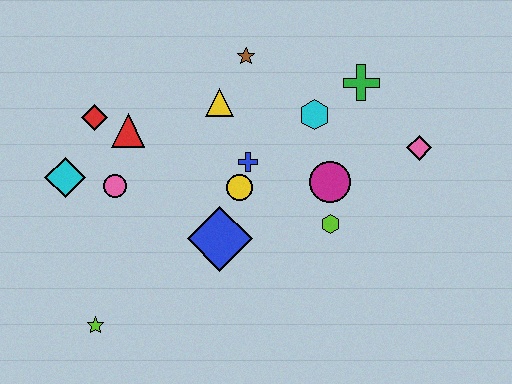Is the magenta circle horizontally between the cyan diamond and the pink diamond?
Yes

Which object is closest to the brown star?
The yellow triangle is closest to the brown star.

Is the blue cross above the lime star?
Yes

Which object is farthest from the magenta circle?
The lime star is farthest from the magenta circle.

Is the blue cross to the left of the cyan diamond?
No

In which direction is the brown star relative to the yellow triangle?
The brown star is above the yellow triangle.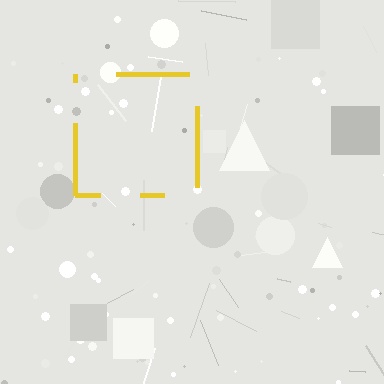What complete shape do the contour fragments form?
The contour fragments form a square.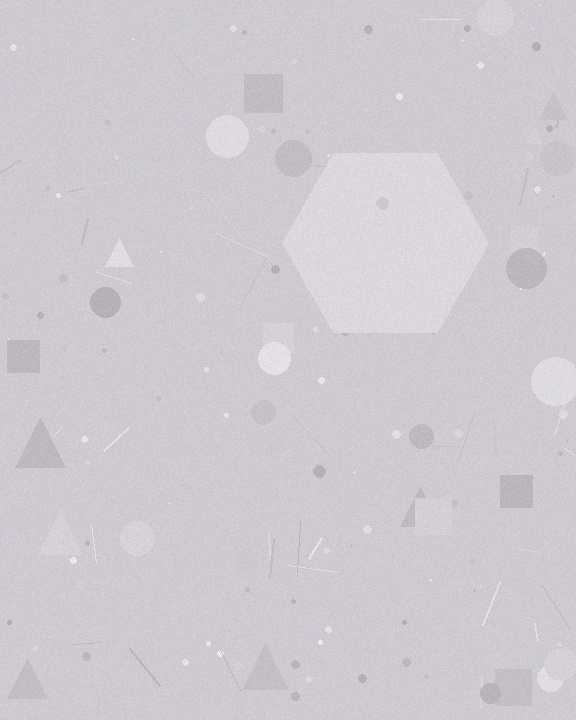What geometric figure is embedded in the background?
A hexagon is embedded in the background.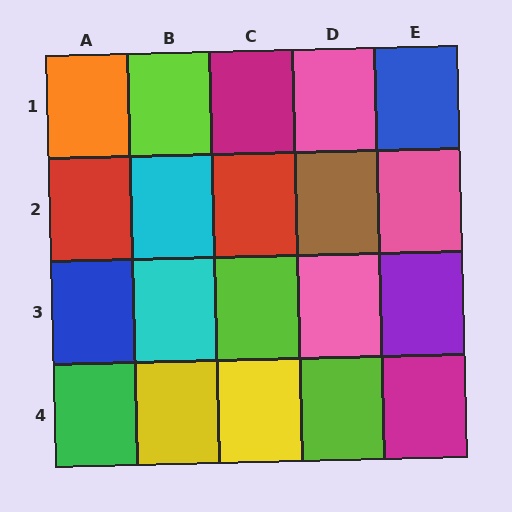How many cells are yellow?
2 cells are yellow.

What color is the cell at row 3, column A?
Blue.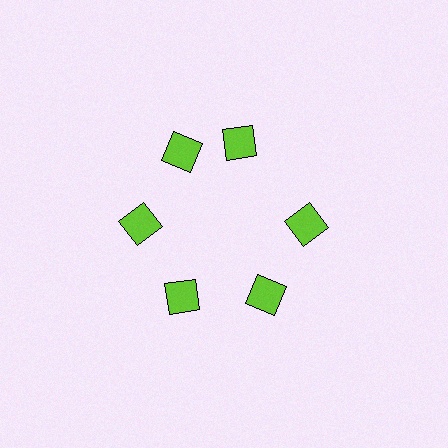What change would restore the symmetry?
The symmetry would be restored by rotating it back into even spacing with its neighbors so that all 6 squares sit at equal angles and equal distance from the center.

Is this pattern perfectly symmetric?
No. The 6 lime squares are arranged in a ring, but one element near the 1 o'clock position is rotated out of alignment along the ring, breaking the 6-fold rotational symmetry.